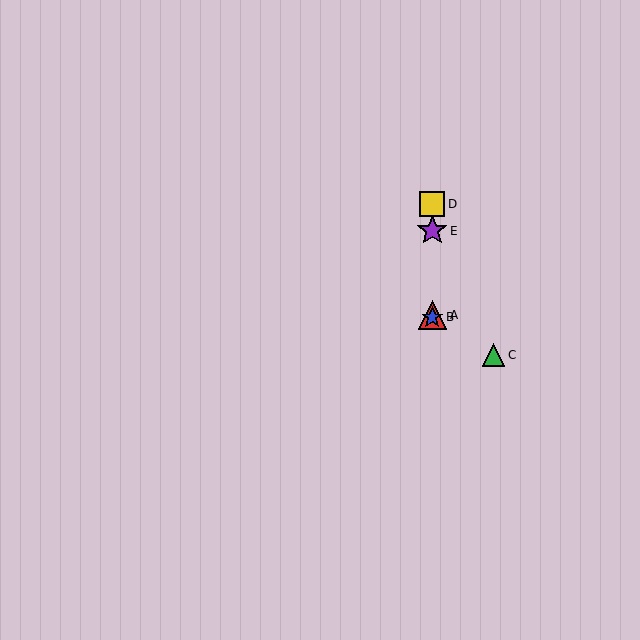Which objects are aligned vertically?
Objects A, B, D, E are aligned vertically.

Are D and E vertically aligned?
Yes, both are at x≈432.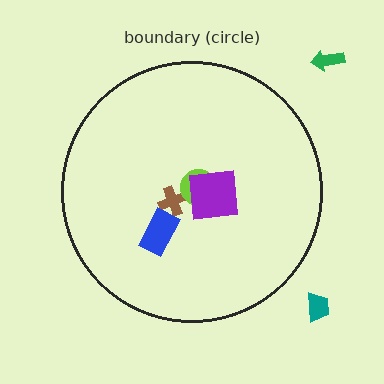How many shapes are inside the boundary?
4 inside, 2 outside.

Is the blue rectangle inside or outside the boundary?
Inside.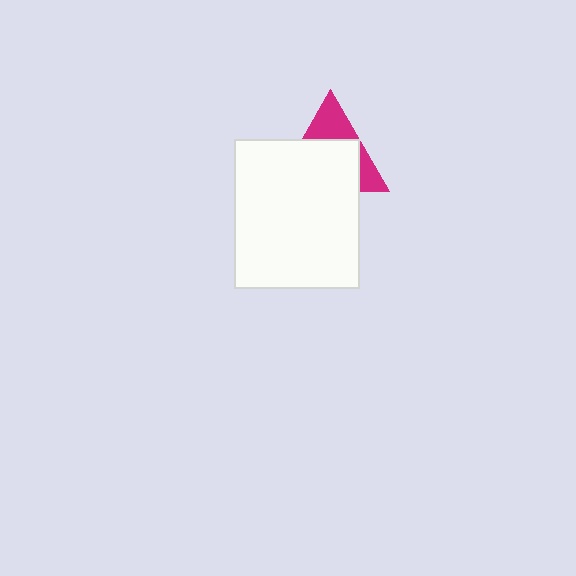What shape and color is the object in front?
The object in front is a white rectangle.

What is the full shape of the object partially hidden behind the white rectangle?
The partially hidden object is a magenta triangle.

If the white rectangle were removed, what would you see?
You would see the complete magenta triangle.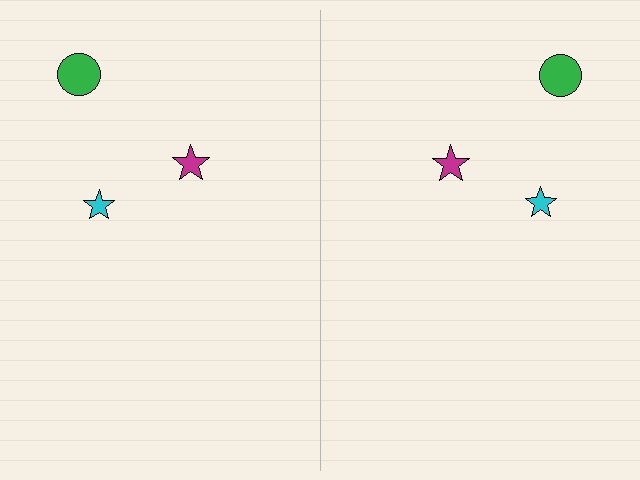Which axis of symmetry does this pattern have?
The pattern has a vertical axis of symmetry running through the center of the image.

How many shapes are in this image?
There are 6 shapes in this image.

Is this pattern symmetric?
Yes, this pattern has bilateral (reflection) symmetry.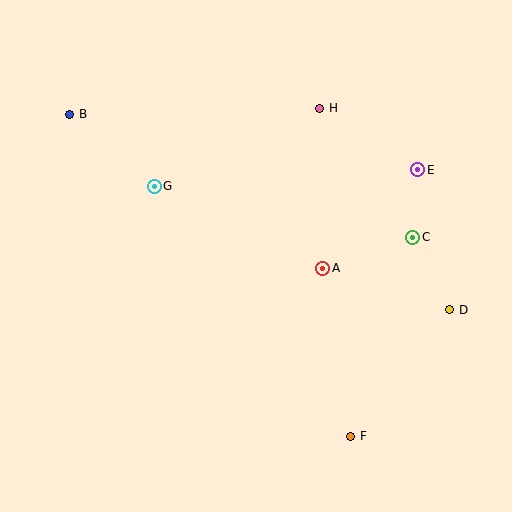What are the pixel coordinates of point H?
Point H is at (320, 108).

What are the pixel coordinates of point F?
Point F is at (351, 436).